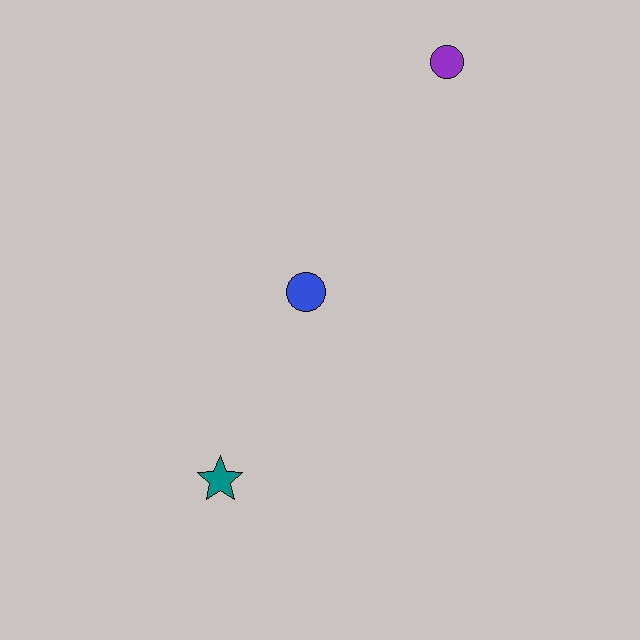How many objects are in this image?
There are 3 objects.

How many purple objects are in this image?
There is 1 purple object.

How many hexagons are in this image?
There are no hexagons.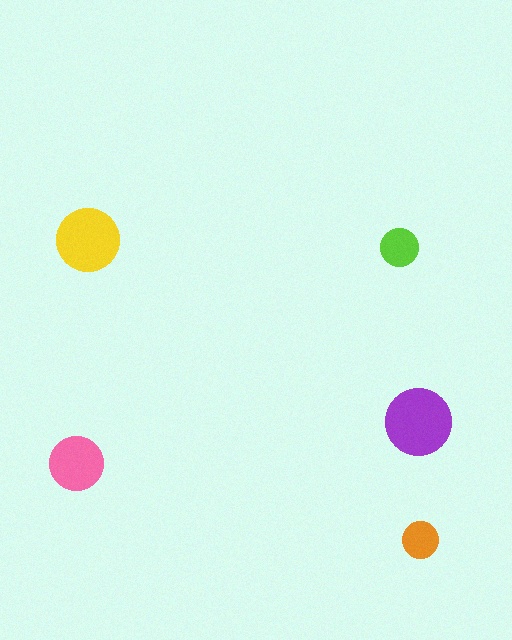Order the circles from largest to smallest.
the purple one, the yellow one, the pink one, the lime one, the orange one.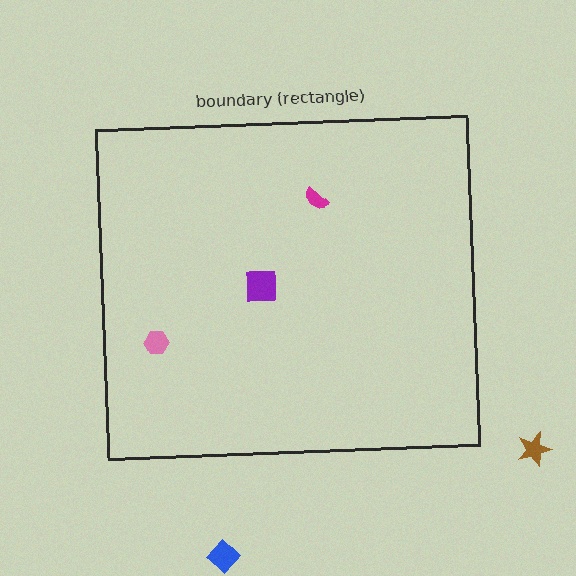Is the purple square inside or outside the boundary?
Inside.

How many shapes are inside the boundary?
3 inside, 2 outside.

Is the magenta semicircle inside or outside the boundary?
Inside.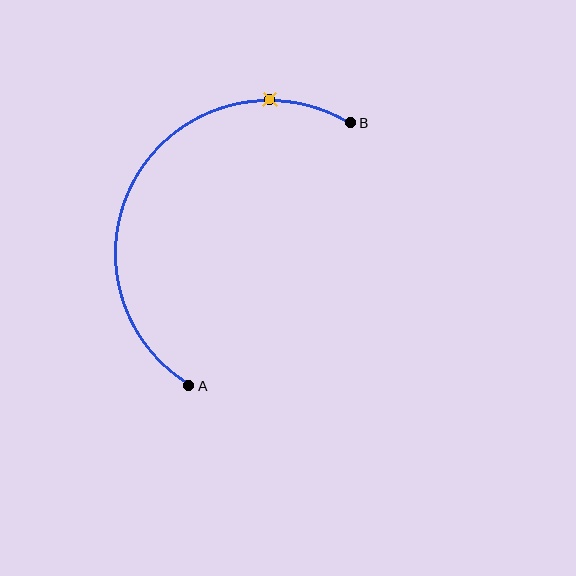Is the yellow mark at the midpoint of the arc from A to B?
No. The yellow mark lies on the arc but is closer to endpoint B. The arc midpoint would be at the point on the curve equidistant along the arc from both A and B.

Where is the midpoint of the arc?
The arc midpoint is the point on the curve farthest from the straight line joining A and B. It sits to the left of that line.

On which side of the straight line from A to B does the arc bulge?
The arc bulges to the left of the straight line connecting A and B.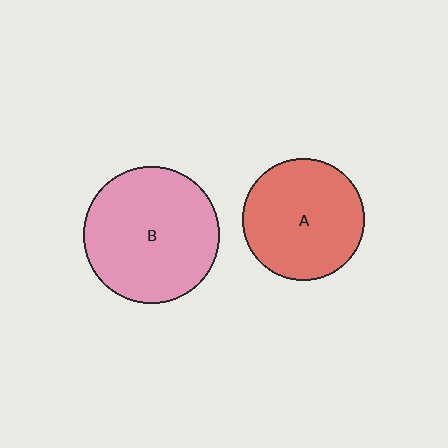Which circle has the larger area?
Circle B (pink).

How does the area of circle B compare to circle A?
Approximately 1.2 times.